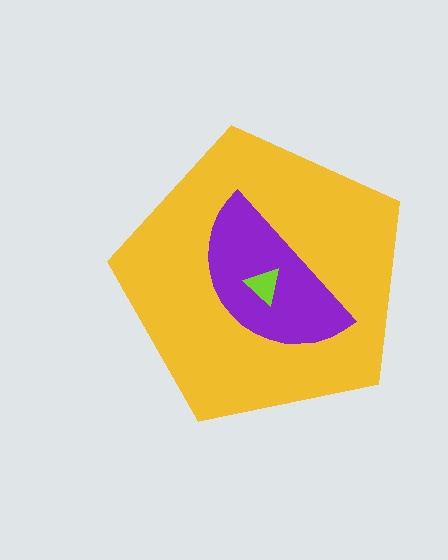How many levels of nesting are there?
3.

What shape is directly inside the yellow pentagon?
The purple semicircle.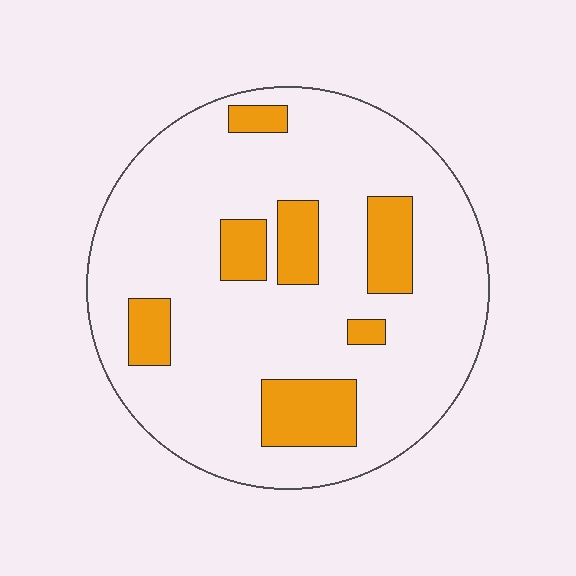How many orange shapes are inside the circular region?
7.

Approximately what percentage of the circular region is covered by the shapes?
Approximately 20%.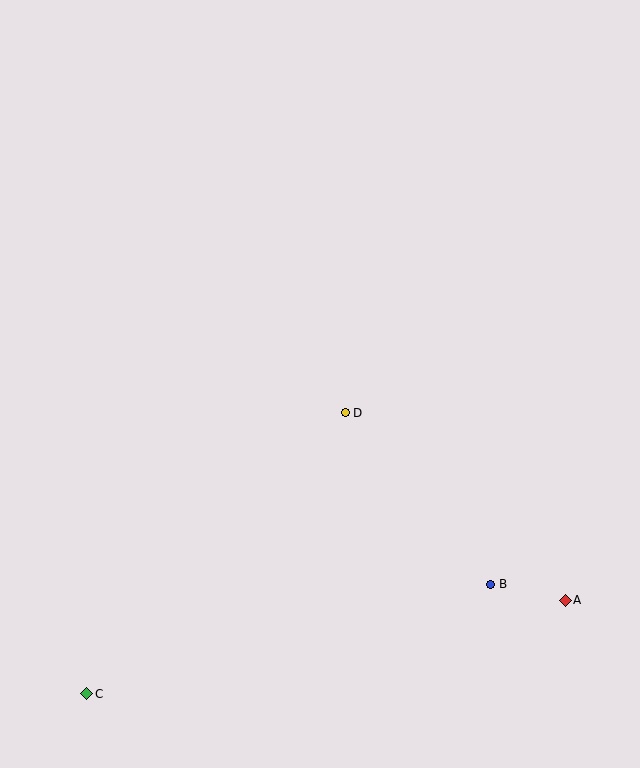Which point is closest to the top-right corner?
Point D is closest to the top-right corner.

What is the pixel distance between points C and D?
The distance between C and D is 382 pixels.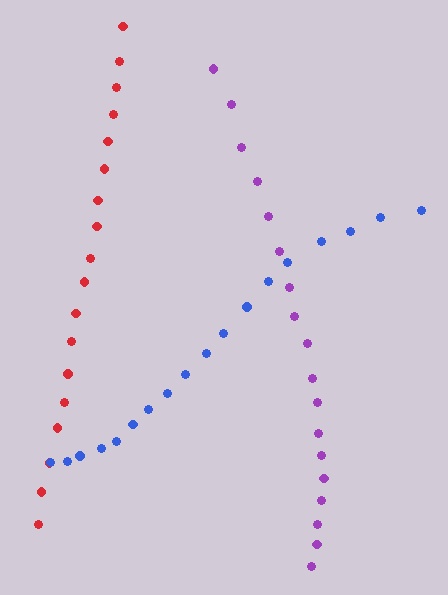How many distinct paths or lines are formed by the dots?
There are 3 distinct paths.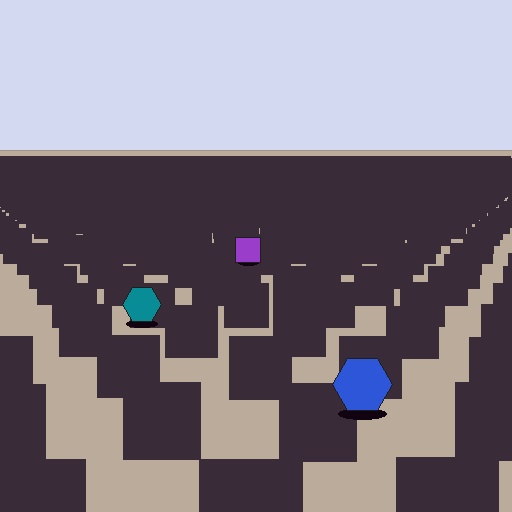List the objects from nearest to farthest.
From nearest to farthest: the blue hexagon, the teal hexagon, the purple square.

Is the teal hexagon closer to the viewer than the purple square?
Yes. The teal hexagon is closer — you can tell from the texture gradient: the ground texture is coarser near it.